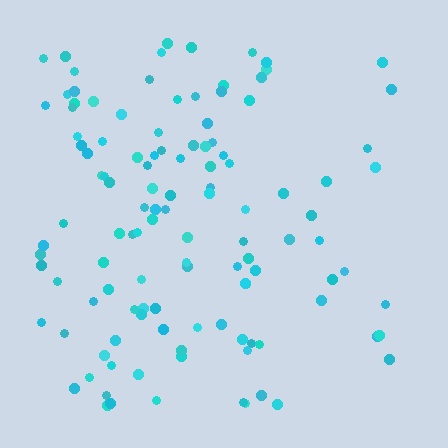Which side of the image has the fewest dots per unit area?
The right.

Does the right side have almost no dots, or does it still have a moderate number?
Still a moderate number, just noticeably fewer than the left.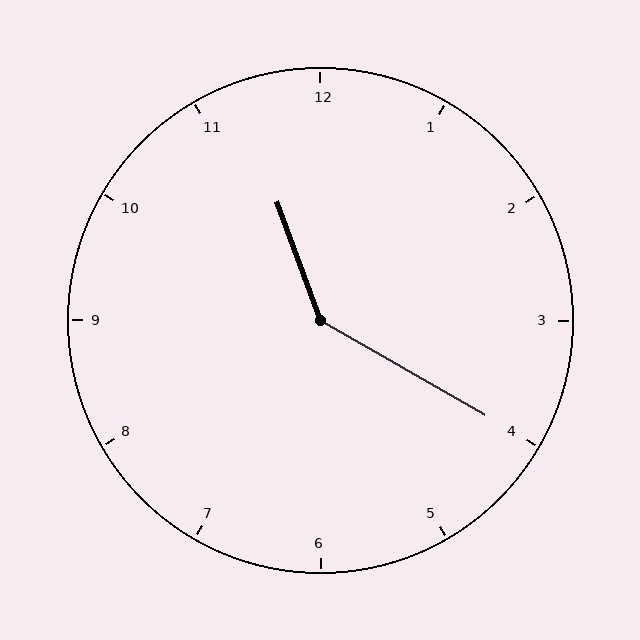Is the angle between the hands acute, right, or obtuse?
It is obtuse.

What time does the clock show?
11:20.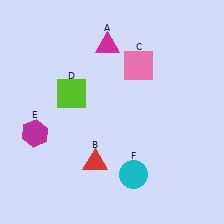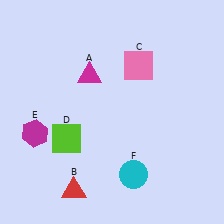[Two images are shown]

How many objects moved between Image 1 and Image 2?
3 objects moved between the two images.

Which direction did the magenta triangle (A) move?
The magenta triangle (A) moved down.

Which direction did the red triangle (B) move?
The red triangle (B) moved down.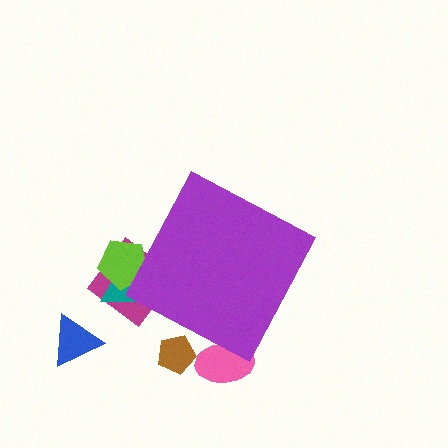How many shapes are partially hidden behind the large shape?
5 shapes are partially hidden.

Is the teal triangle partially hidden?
Yes, the teal triangle is partially hidden behind the purple diamond.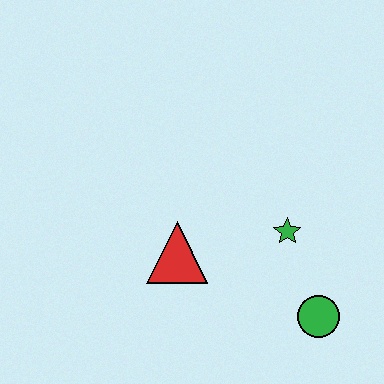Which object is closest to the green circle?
The green star is closest to the green circle.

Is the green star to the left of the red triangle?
No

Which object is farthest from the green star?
The red triangle is farthest from the green star.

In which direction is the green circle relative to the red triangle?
The green circle is to the right of the red triangle.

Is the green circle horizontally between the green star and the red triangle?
No